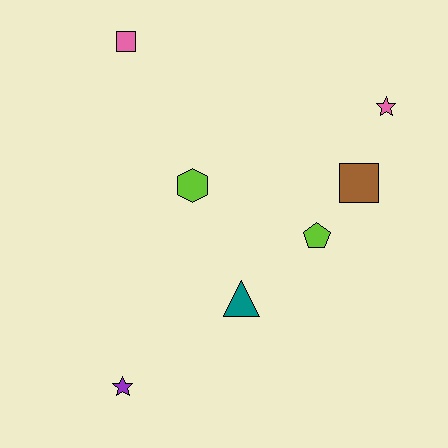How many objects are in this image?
There are 7 objects.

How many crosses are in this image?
There are no crosses.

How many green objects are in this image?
There are no green objects.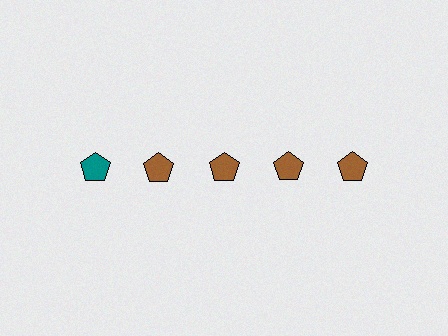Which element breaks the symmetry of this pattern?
The teal pentagon in the top row, leftmost column breaks the symmetry. All other shapes are brown pentagons.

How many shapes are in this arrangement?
There are 5 shapes arranged in a grid pattern.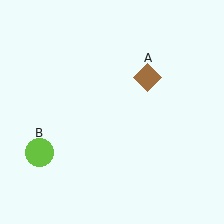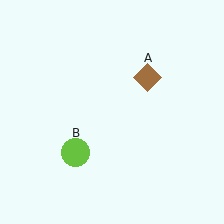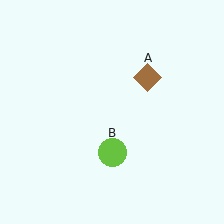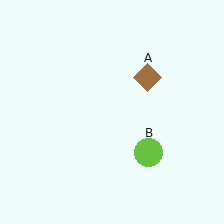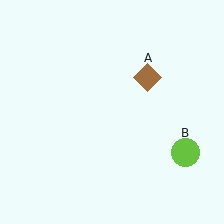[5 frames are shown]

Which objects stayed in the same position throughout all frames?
Brown diamond (object A) remained stationary.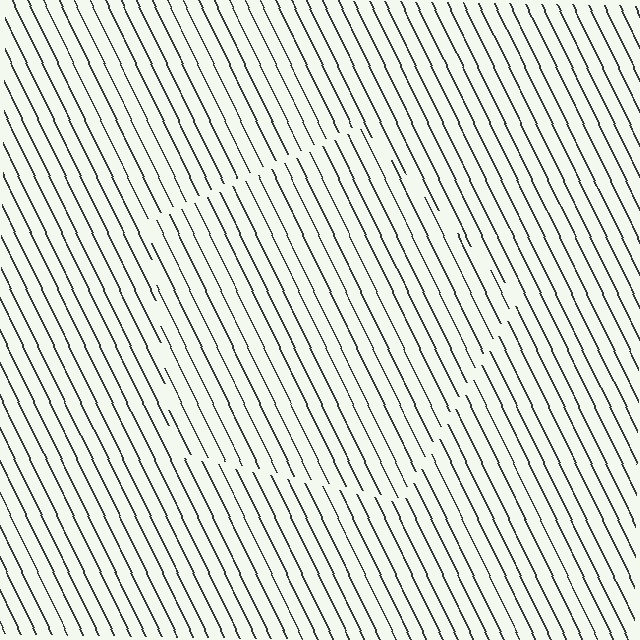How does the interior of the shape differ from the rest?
The interior of the shape contains the same grating, shifted by half a period — the contour is defined by the phase discontinuity where line-ends from the inner and outer gratings abut.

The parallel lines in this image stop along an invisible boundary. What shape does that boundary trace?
An illusory pentagon. The interior of the shape contains the same grating, shifted by half a period — the contour is defined by the phase discontinuity where line-ends from the inner and outer gratings abut.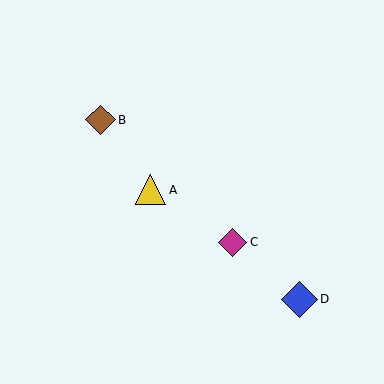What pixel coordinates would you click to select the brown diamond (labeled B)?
Click at (101, 120) to select the brown diamond B.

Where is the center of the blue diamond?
The center of the blue diamond is at (300, 300).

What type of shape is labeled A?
Shape A is a yellow triangle.